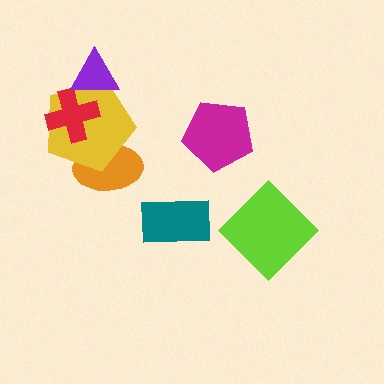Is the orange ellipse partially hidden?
Yes, it is partially covered by another shape.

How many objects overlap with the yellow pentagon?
3 objects overlap with the yellow pentagon.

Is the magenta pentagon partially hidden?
No, no other shape covers it.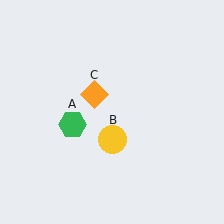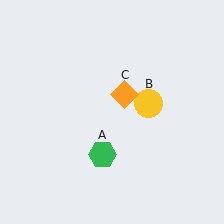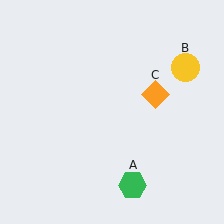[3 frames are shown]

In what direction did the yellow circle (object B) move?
The yellow circle (object B) moved up and to the right.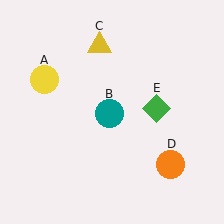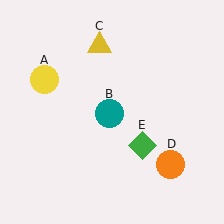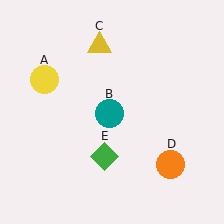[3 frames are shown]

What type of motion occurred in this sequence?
The green diamond (object E) rotated clockwise around the center of the scene.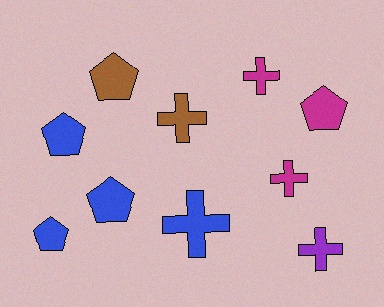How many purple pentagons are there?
There are no purple pentagons.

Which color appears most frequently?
Blue, with 4 objects.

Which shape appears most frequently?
Pentagon, with 5 objects.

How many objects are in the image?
There are 10 objects.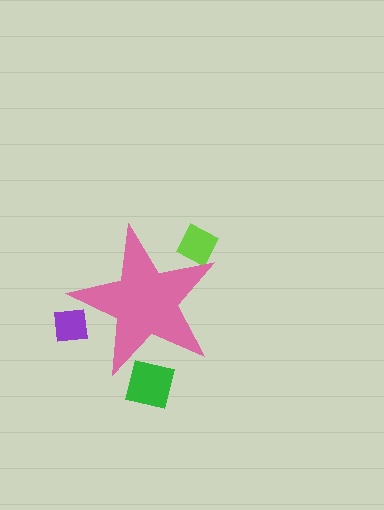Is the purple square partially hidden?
Yes, the purple square is partially hidden behind the pink star.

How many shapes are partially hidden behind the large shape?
3 shapes are partially hidden.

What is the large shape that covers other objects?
A pink star.